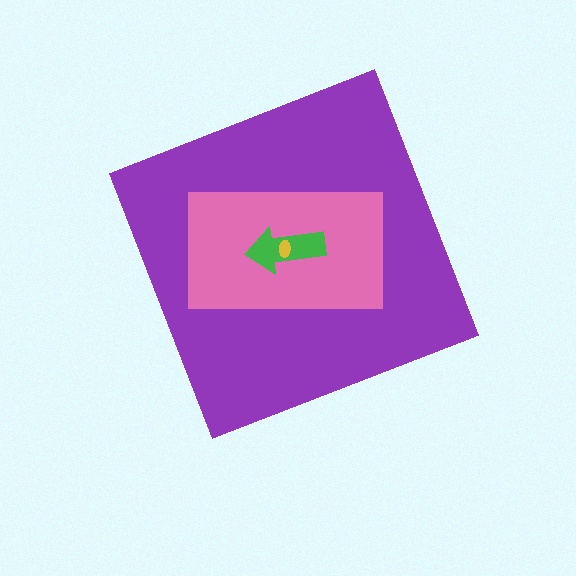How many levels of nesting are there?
4.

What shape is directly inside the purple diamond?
The pink rectangle.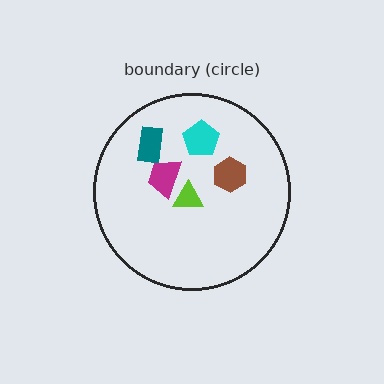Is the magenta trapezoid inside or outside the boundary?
Inside.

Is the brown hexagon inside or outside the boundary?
Inside.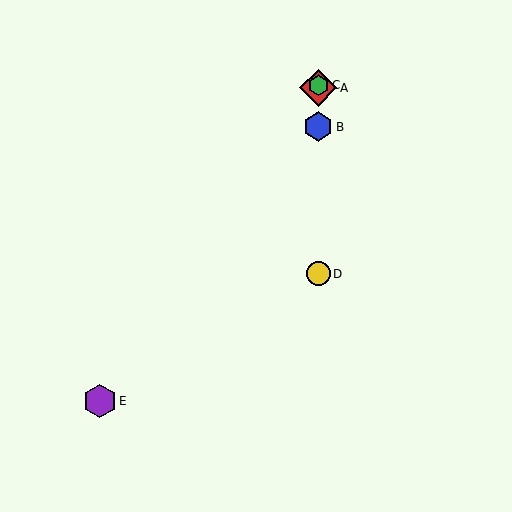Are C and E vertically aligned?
No, C is at x≈318 and E is at x≈100.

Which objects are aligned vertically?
Objects A, B, C, D are aligned vertically.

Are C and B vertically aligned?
Yes, both are at x≈318.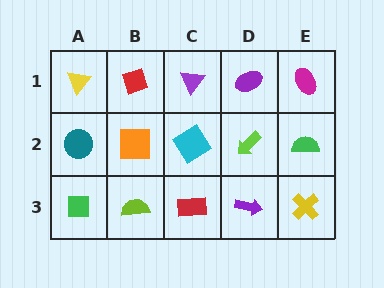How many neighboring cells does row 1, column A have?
2.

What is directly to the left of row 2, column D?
A cyan diamond.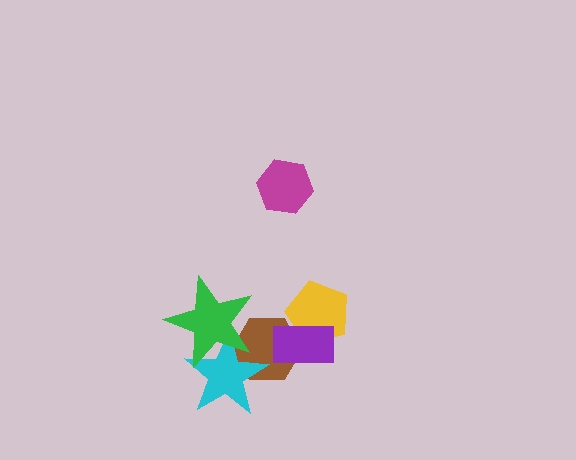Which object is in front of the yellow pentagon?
The purple rectangle is in front of the yellow pentagon.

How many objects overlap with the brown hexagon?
3 objects overlap with the brown hexagon.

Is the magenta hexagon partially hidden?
No, no other shape covers it.